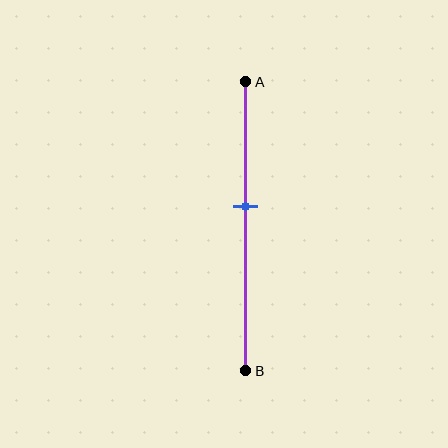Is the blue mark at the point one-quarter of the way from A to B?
No, the mark is at about 45% from A, not at the 25% one-quarter point.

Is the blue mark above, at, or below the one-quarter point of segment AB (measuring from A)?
The blue mark is below the one-quarter point of segment AB.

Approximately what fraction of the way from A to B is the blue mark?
The blue mark is approximately 45% of the way from A to B.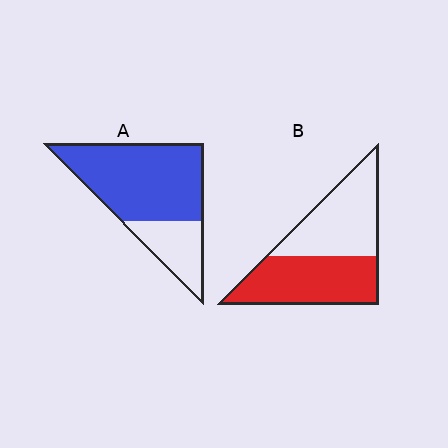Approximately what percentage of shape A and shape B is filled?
A is approximately 75% and B is approximately 50%.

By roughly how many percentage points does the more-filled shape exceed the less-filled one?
By roughly 20 percentage points (A over B).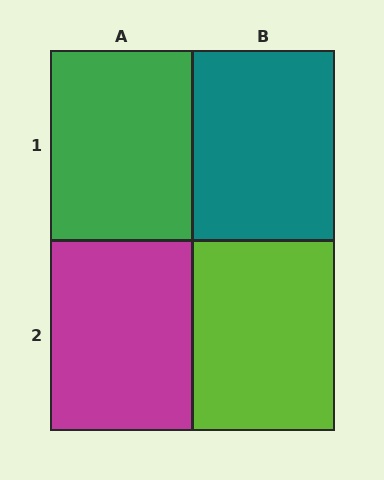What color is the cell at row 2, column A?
Magenta.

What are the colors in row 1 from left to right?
Green, teal.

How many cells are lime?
1 cell is lime.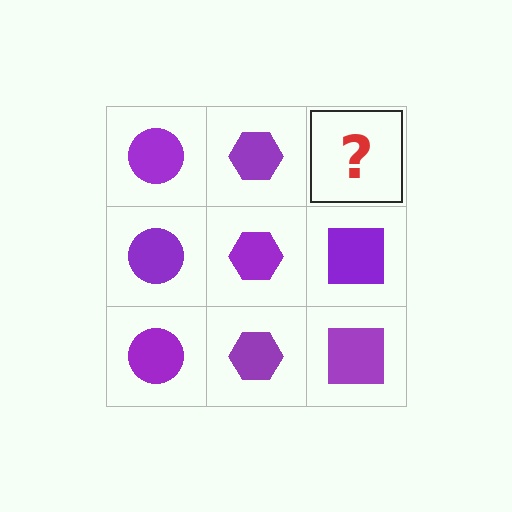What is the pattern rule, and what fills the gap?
The rule is that each column has a consistent shape. The gap should be filled with a purple square.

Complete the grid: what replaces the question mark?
The question mark should be replaced with a purple square.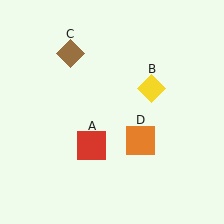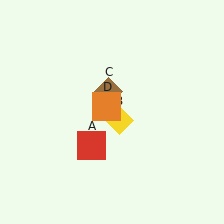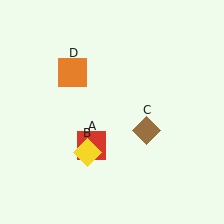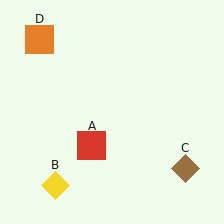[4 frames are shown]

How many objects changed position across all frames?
3 objects changed position: yellow diamond (object B), brown diamond (object C), orange square (object D).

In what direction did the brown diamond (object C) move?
The brown diamond (object C) moved down and to the right.